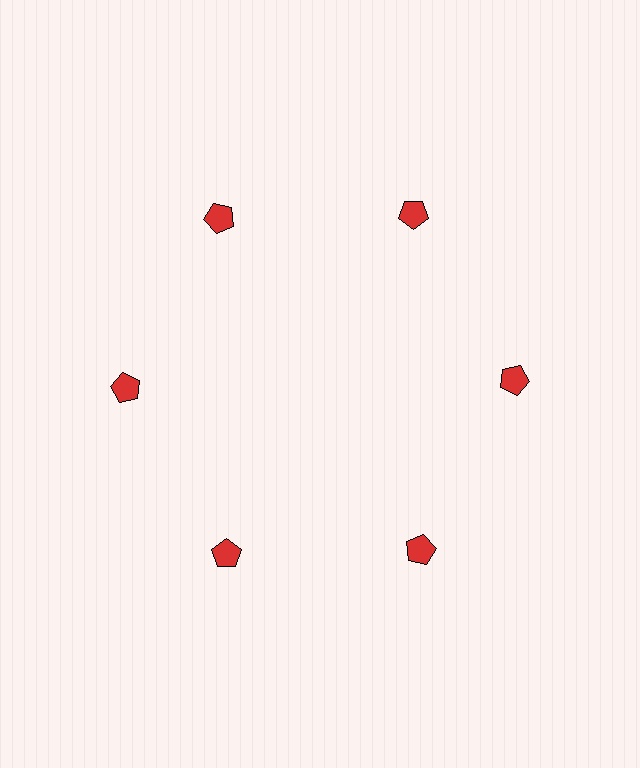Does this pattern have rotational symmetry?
Yes, this pattern has 6-fold rotational symmetry. It looks the same after rotating 60 degrees around the center.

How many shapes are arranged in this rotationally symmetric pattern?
There are 6 shapes, arranged in 6 groups of 1.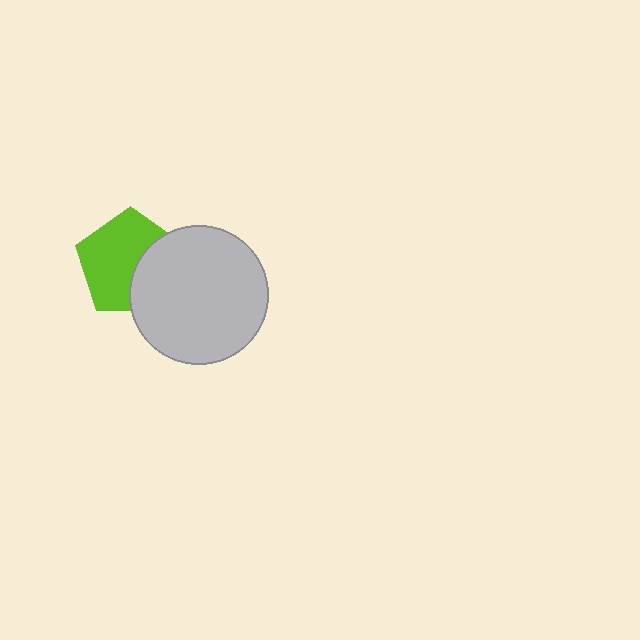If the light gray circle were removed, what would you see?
You would see the complete lime pentagon.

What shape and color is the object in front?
The object in front is a light gray circle.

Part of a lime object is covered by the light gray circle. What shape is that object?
It is a pentagon.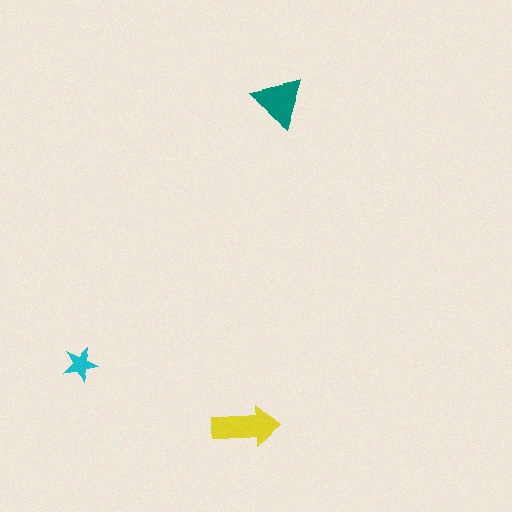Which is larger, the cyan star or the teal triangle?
The teal triangle.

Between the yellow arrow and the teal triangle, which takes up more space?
The yellow arrow.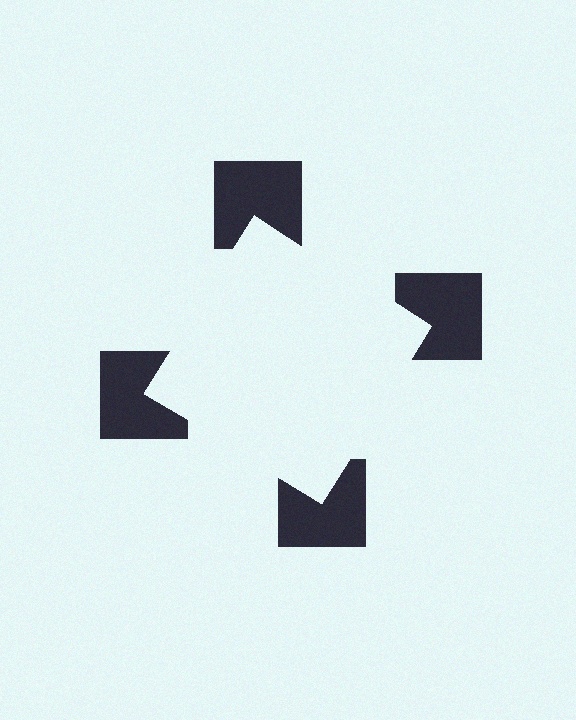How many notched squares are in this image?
There are 4 — one at each vertex of the illusory square.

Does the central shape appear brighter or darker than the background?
It typically appears slightly brighter than the background, even though no actual brightness change is drawn.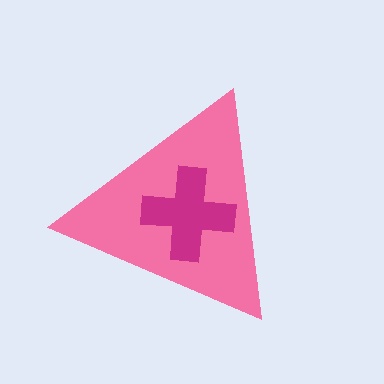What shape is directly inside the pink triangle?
The magenta cross.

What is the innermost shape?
The magenta cross.